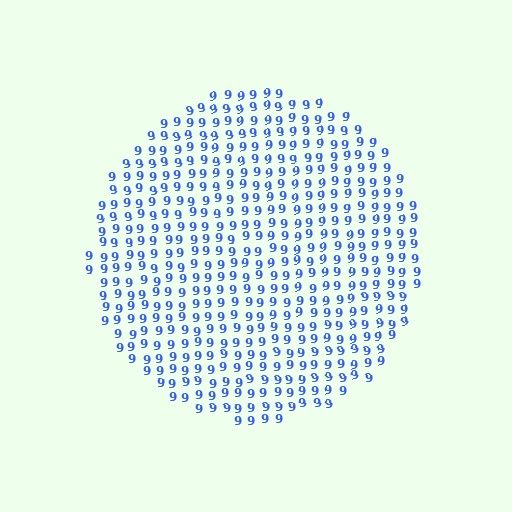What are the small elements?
The small elements are digit 9's.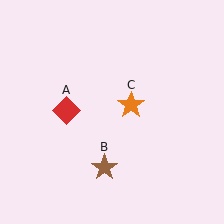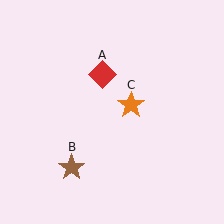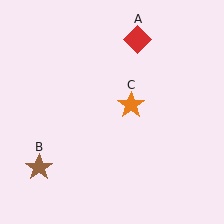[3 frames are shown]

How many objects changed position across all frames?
2 objects changed position: red diamond (object A), brown star (object B).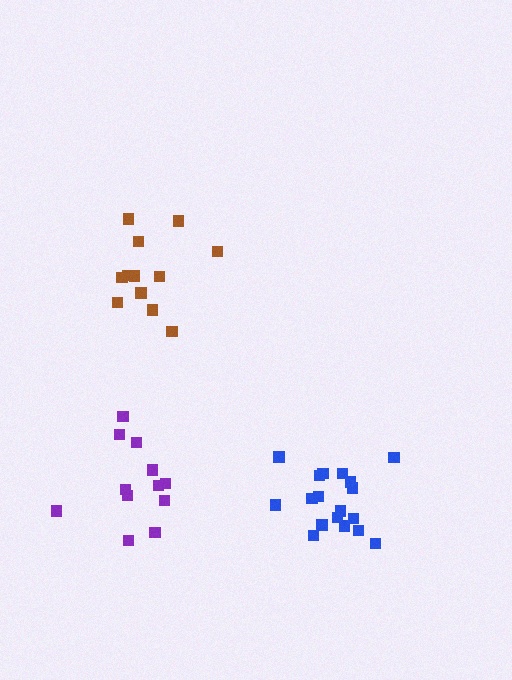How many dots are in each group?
Group 1: 18 dots, Group 2: 12 dots, Group 3: 12 dots (42 total).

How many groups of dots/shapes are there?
There are 3 groups.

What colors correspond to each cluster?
The clusters are colored: blue, brown, purple.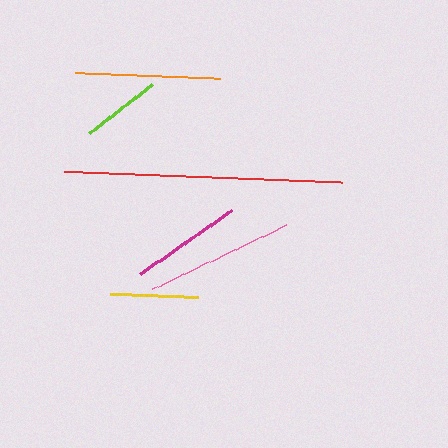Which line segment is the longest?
The red line is the longest at approximately 278 pixels.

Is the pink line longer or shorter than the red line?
The red line is longer than the pink line.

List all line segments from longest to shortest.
From longest to shortest: red, pink, orange, magenta, yellow, lime.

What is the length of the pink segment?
The pink segment is approximately 149 pixels long.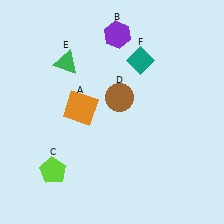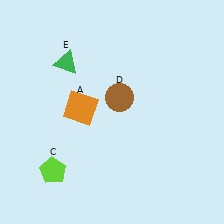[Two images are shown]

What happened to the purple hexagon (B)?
The purple hexagon (B) was removed in Image 2. It was in the top-right area of Image 1.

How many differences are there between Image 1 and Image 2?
There are 2 differences between the two images.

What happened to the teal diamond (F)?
The teal diamond (F) was removed in Image 2. It was in the top-right area of Image 1.